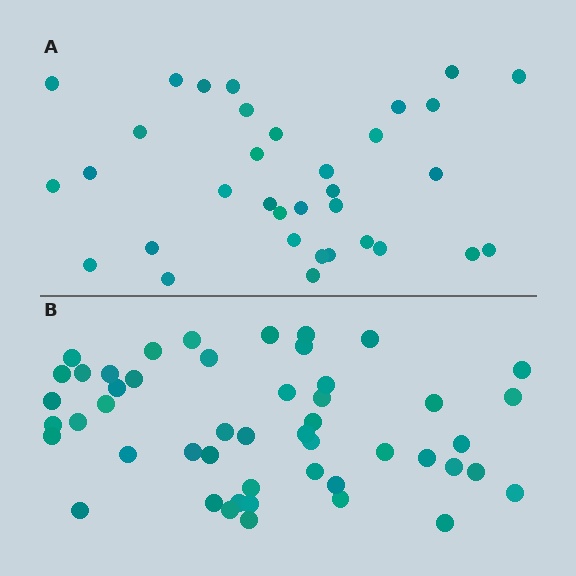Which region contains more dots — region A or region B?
Region B (the bottom region) has more dots.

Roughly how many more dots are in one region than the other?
Region B has approximately 15 more dots than region A.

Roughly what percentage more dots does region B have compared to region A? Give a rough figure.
About 45% more.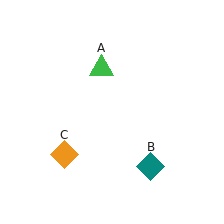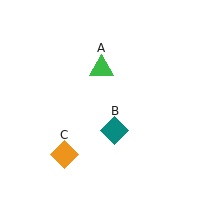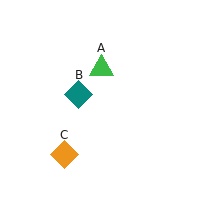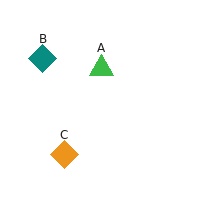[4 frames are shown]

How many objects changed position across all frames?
1 object changed position: teal diamond (object B).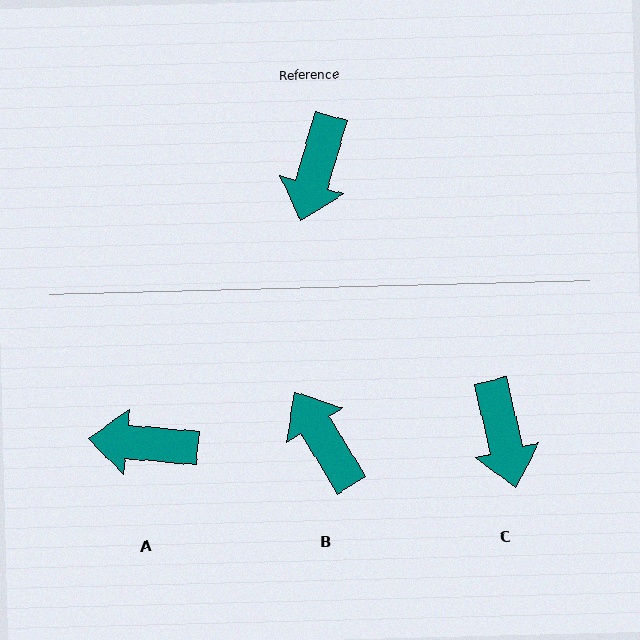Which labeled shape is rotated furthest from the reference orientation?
B, about 132 degrees away.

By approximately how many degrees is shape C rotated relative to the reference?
Approximately 29 degrees counter-clockwise.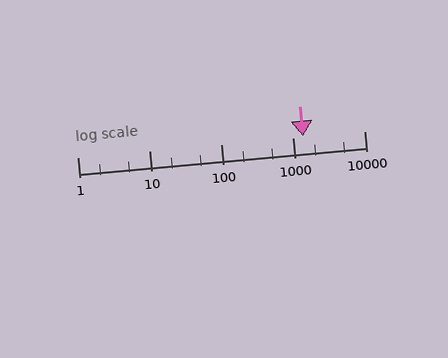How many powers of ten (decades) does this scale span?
The scale spans 4 decades, from 1 to 10000.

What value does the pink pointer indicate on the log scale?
The pointer indicates approximately 1400.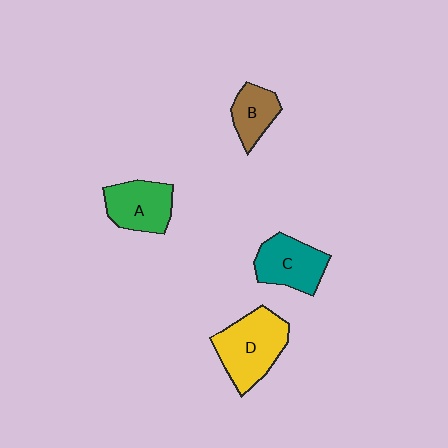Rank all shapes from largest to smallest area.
From largest to smallest: D (yellow), C (teal), A (green), B (brown).